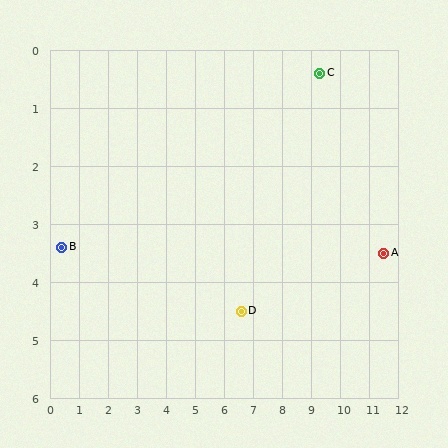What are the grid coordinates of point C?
Point C is at approximately (9.3, 0.4).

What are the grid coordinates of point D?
Point D is at approximately (6.6, 4.5).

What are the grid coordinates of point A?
Point A is at approximately (11.5, 3.5).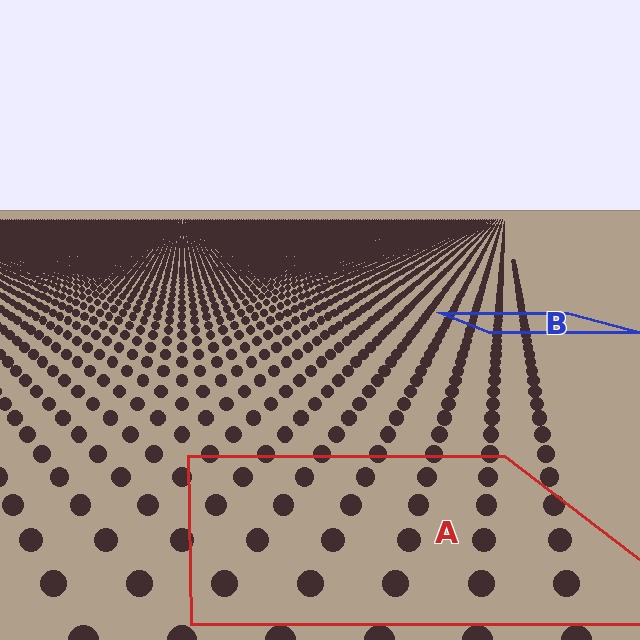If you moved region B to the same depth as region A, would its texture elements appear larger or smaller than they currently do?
They would appear larger. At a closer depth, the same texture elements are projected at a bigger on-screen size.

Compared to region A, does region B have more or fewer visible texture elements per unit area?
Region B has more texture elements per unit area — they are packed more densely because it is farther away.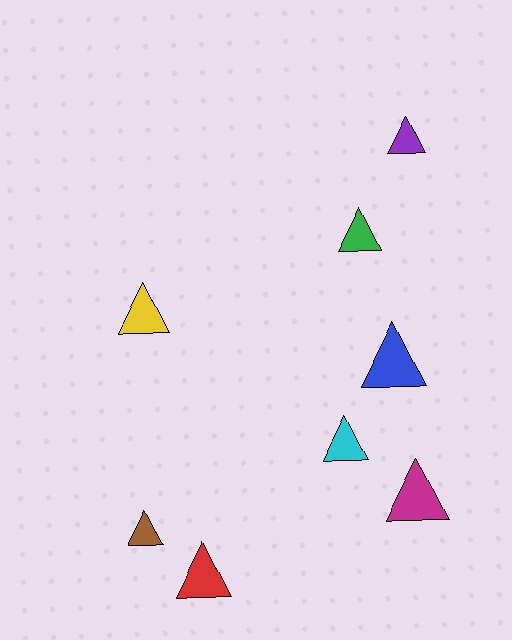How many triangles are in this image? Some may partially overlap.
There are 8 triangles.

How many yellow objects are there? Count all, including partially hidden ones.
There is 1 yellow object.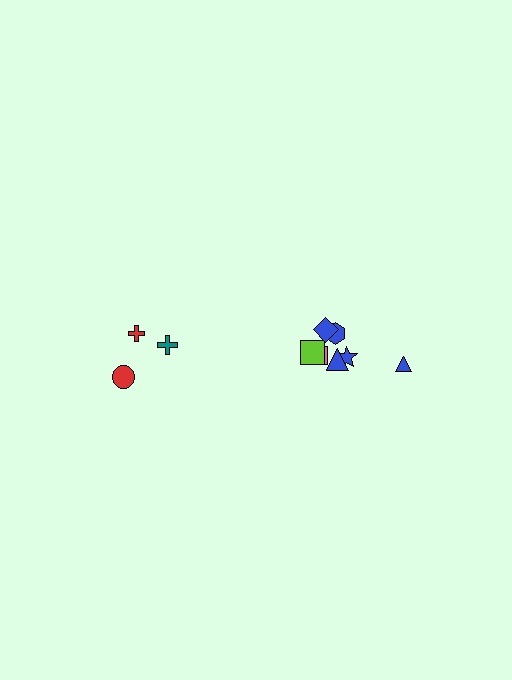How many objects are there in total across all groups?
There are 10 objects.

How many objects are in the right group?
There are 7 objects.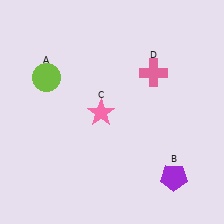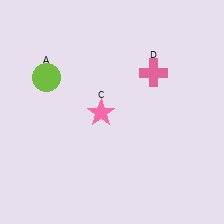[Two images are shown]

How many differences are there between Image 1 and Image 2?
There is 1 difference between the two images.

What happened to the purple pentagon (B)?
The purple pentagon (B) was removed in Image 2. It was in the bottom-right area of Image 1.